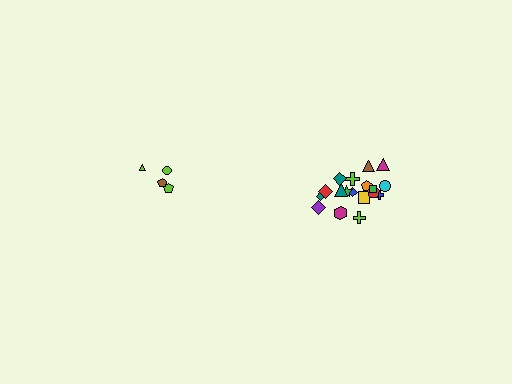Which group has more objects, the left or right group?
The right group.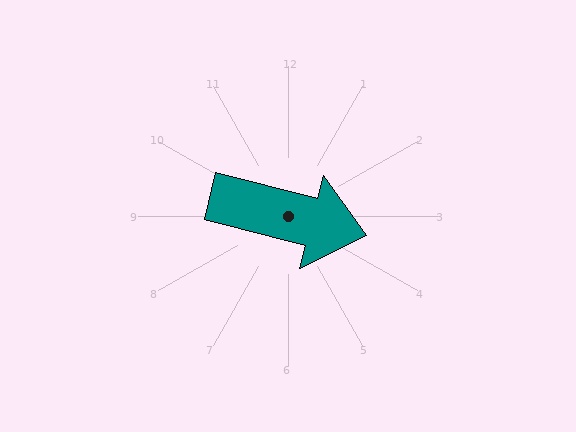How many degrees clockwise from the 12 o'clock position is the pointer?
Approximately 104 degrees.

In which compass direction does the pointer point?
East.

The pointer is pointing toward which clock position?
Roughly 3 o'clock.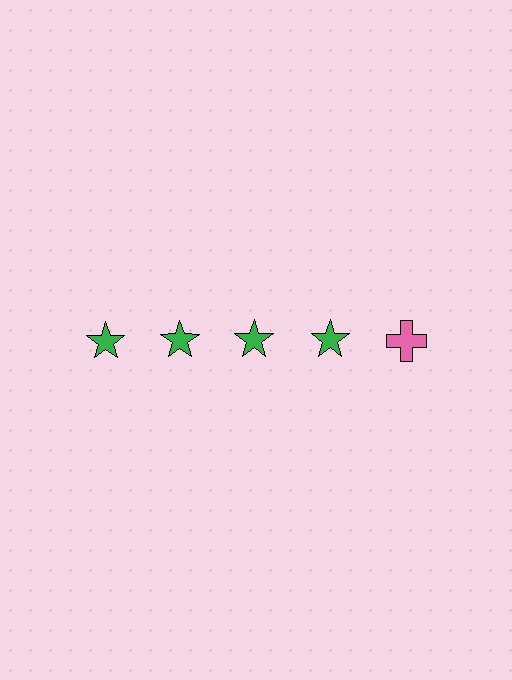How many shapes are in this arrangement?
There are 5 shapes arranged in a grid pattern.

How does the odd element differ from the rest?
It differs in both color (pink instead of green) and shape (cross instead of star).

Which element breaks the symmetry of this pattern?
The pink cross in the top row, rightmost column breaks the symmetry. All other shapes are green stars.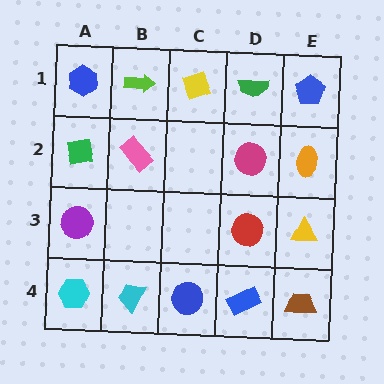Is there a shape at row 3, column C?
No, that cell is empty.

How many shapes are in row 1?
5 shapes.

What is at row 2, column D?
A magenta circle.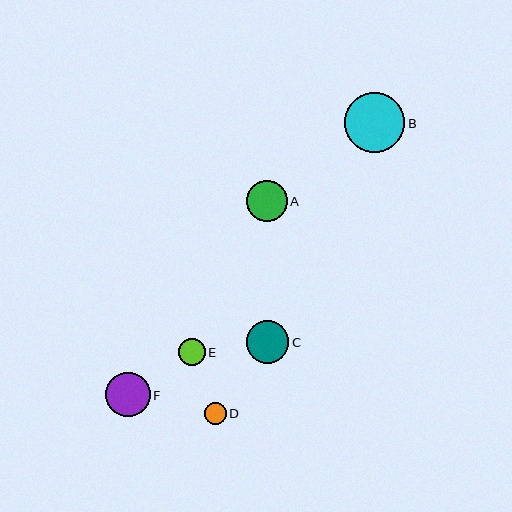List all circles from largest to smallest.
From largest to smallest: B, F, C, A, E, D.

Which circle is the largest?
Circle B is the largest with a size of approximately 60 pixels.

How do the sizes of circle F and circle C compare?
Circle F and circle C are approximately the same size.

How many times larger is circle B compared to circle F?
Circle B is approximately 1.3 times the size of circle F.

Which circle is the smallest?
Circle D is the smallest with a size of approximately 21 pixels.